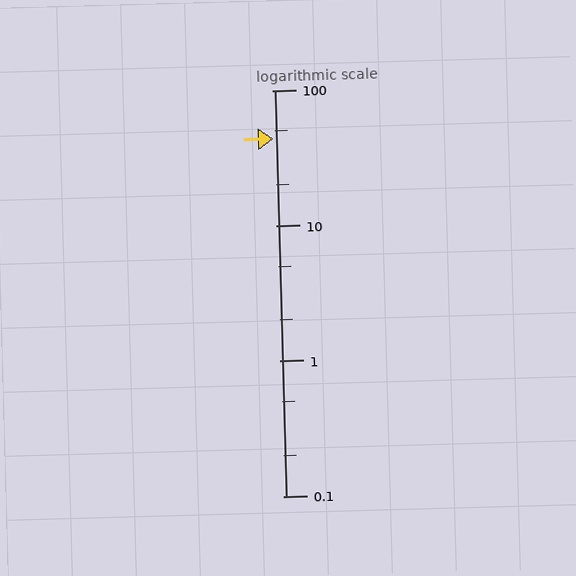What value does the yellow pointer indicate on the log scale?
The pointer indicates approximately 44.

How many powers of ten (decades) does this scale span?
The scale spans 3 decades, from 0.1 to 100.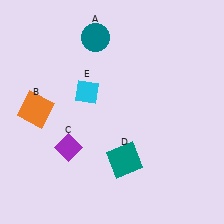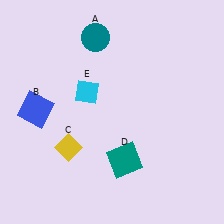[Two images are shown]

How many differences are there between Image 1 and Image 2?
There are 2 differences between the two images.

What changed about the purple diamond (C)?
In Image 1, C is purple. In Image 2, it changed to yellow.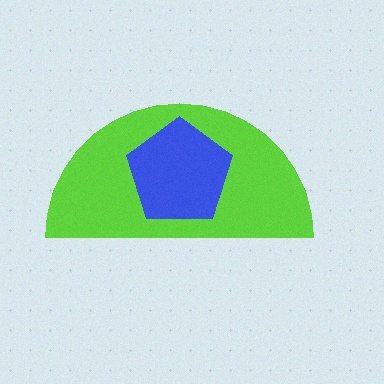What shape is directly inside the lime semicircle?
The blue pentagon.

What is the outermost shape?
The lime semicircle.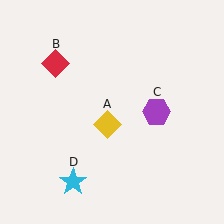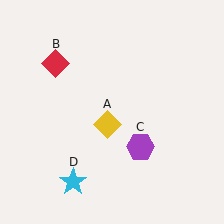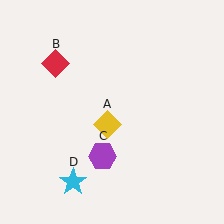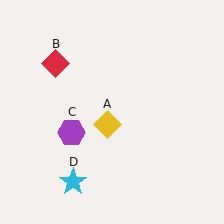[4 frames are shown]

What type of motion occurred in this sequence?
The purple hexagon (object C) rotated clockwise around the center of the scene.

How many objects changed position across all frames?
1 object changed position: purple hexagon (object C).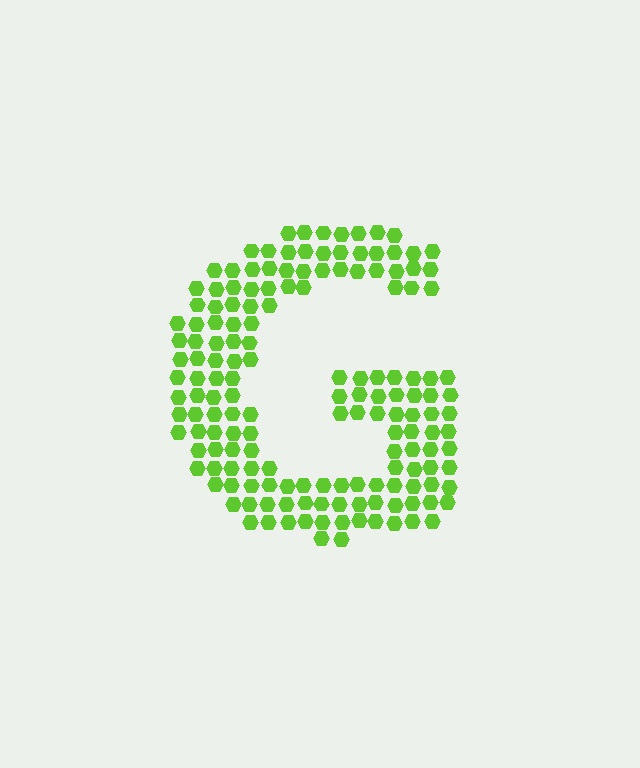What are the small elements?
The small elements are hexagons.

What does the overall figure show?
The overall figure shows the letter G.